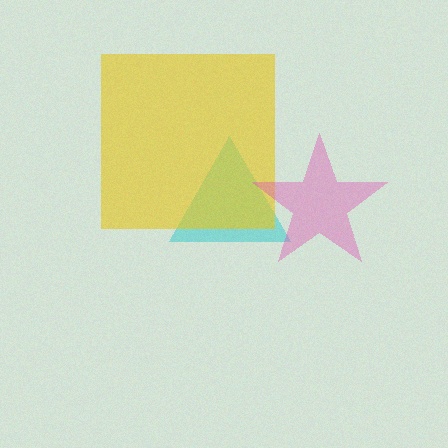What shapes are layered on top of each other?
The layered shapes are: a cyan triangle, a yellow square, a pink star.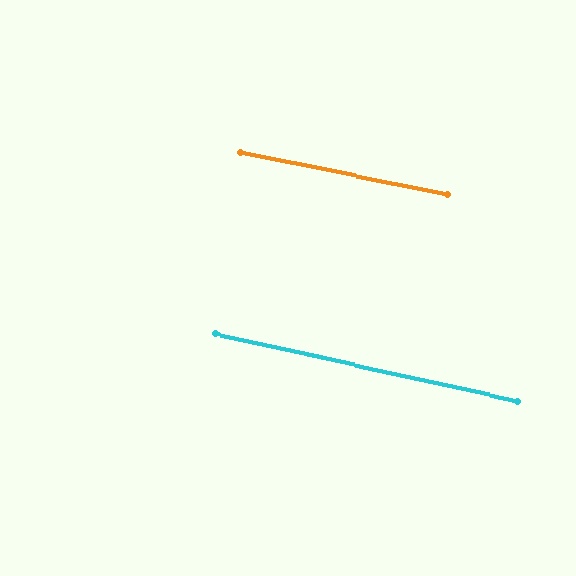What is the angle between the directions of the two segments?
Approximately 1 degree.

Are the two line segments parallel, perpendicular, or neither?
Parallel — their directions differ by only 1.0°.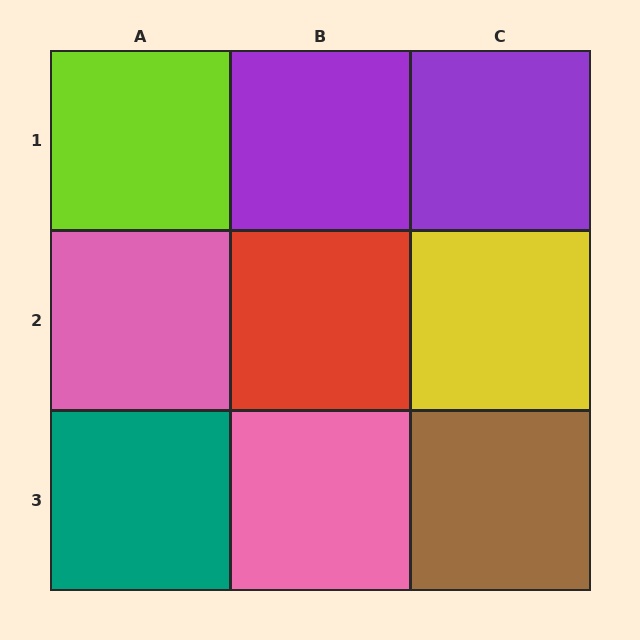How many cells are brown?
1 cell is brown.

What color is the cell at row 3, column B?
Pink.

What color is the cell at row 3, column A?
Teal.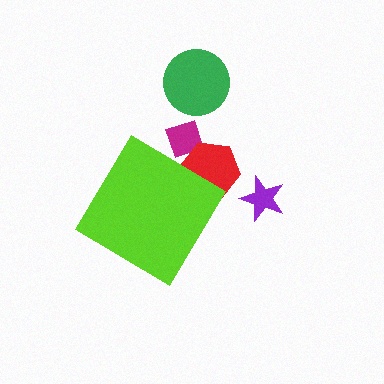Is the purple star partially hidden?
No, the purple star is fully visible.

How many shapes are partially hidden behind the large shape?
2 shapes are partially hidden.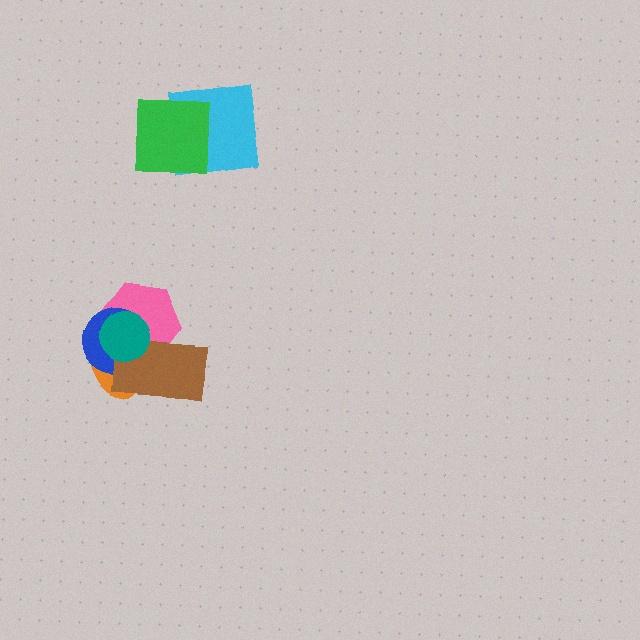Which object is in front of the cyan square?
The green square is in front of the cyan square.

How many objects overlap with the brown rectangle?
4 objects overlap with the brown rectangle.